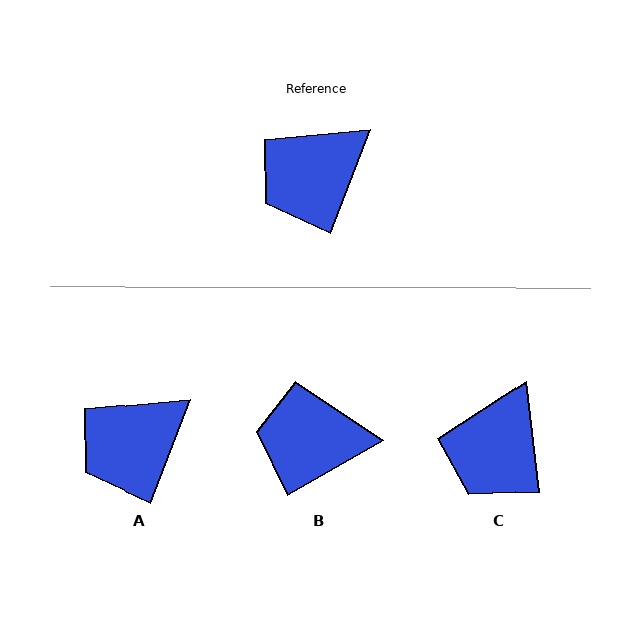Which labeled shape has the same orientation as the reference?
A.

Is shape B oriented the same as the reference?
No, it is off by about 39 degrees.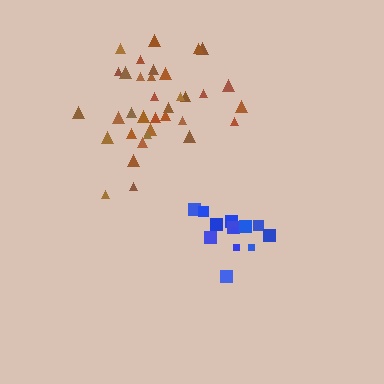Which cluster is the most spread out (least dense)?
Brown.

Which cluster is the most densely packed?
Blue.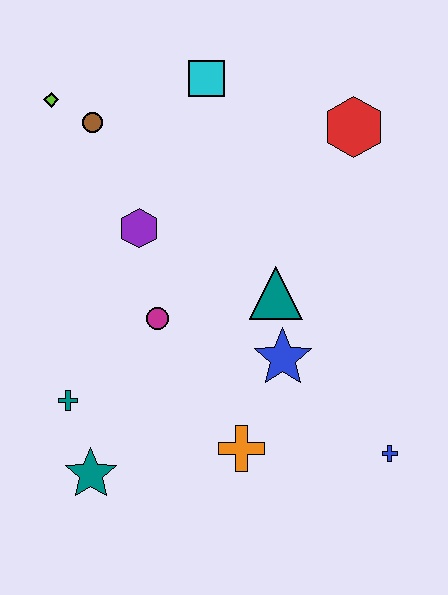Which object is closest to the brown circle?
The lime diamond is closest to the brown circle.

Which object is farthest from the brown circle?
The blue cross is farthest from the brown circle.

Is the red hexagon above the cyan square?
No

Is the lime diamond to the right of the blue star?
No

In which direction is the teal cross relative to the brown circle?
The teal cross is below the brown circle.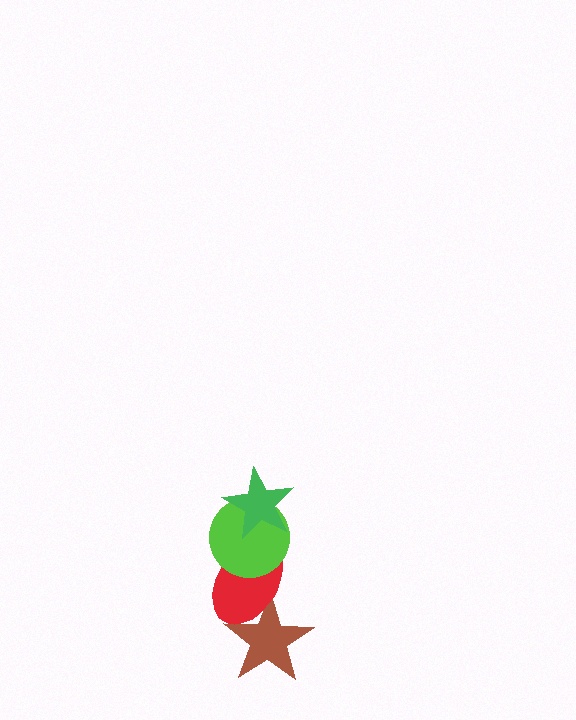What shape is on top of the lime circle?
The green star is on top of the lime circle.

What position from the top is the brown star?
The brown star is 4th from the top.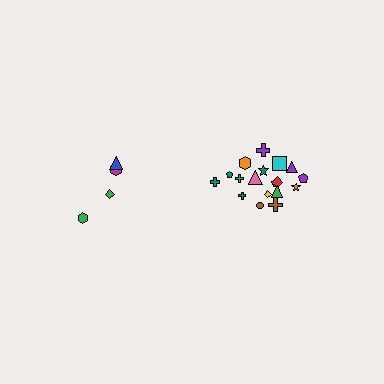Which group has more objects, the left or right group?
The right group.